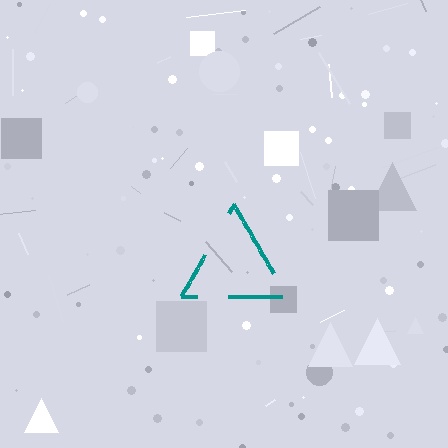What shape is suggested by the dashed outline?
The dashed outline suggests a triangle.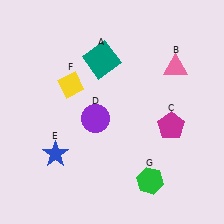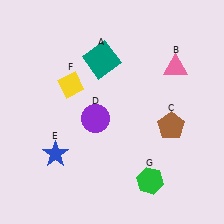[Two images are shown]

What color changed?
The pentagon (C) changed from magenta in Image 1 to brown in Image 2.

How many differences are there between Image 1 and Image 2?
There is 1 difference between the two images.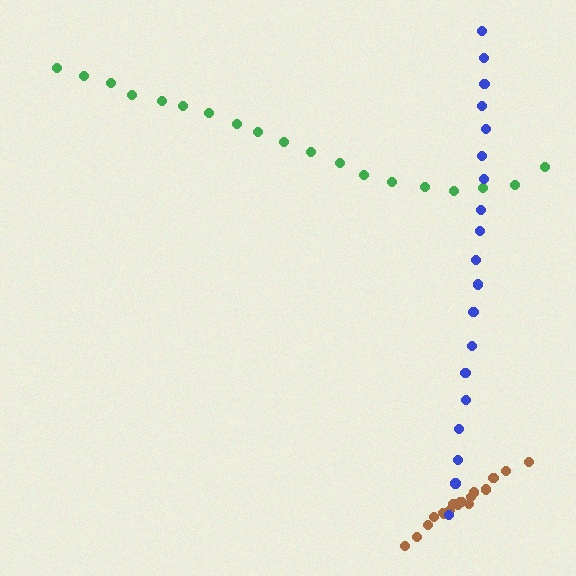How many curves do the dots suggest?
There are 3 distinct paths.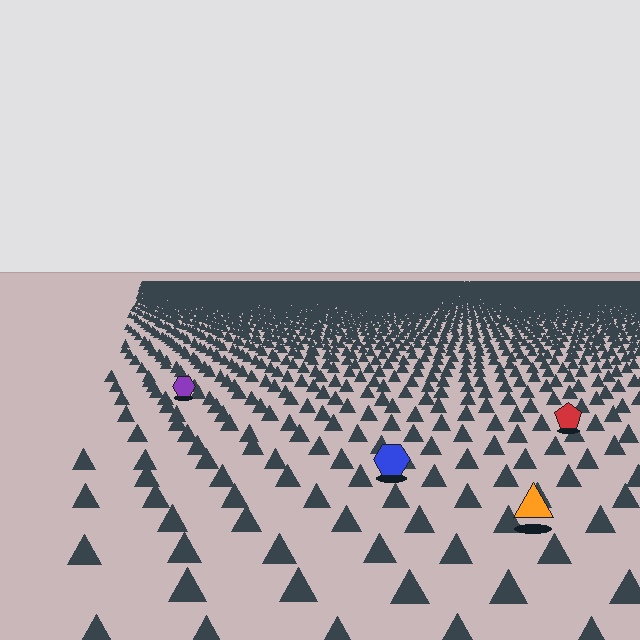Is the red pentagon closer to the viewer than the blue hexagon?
No. The blue hexagon is closer — you can tell from the texture gradient: the ground texture is coarser near it.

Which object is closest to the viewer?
The orange triangle is closest. The texture marks near it are larger and more spread out.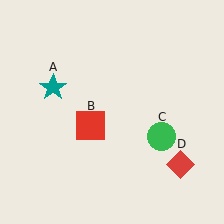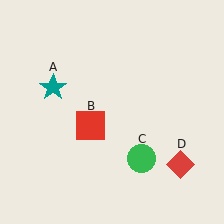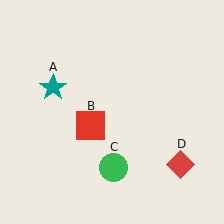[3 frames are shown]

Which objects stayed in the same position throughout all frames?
Teal star (object A) and red square (object B) and red diamond (object D) remained stationary.